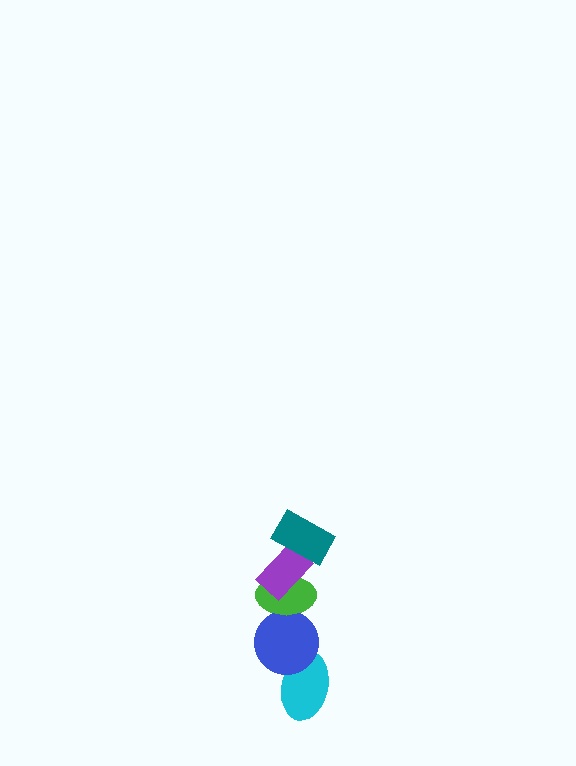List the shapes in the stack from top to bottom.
From top to bottom: the teal rectangle, the purple rectangle, the green ellipse, the blue circle, the cyan ellipse.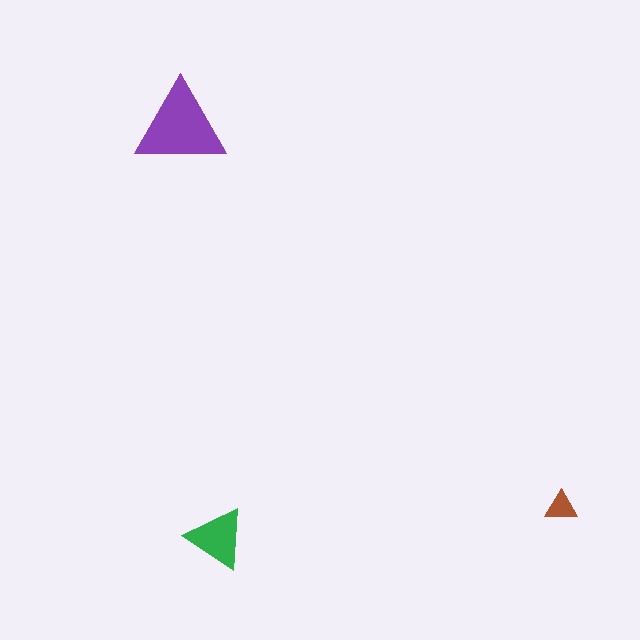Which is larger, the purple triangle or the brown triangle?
The purple one.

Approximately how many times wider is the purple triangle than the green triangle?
About 1.5 times wider.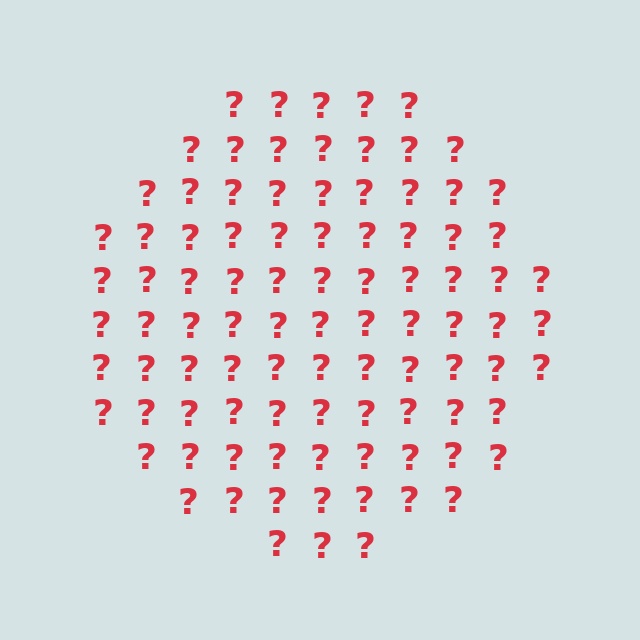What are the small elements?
The small elements are question marks.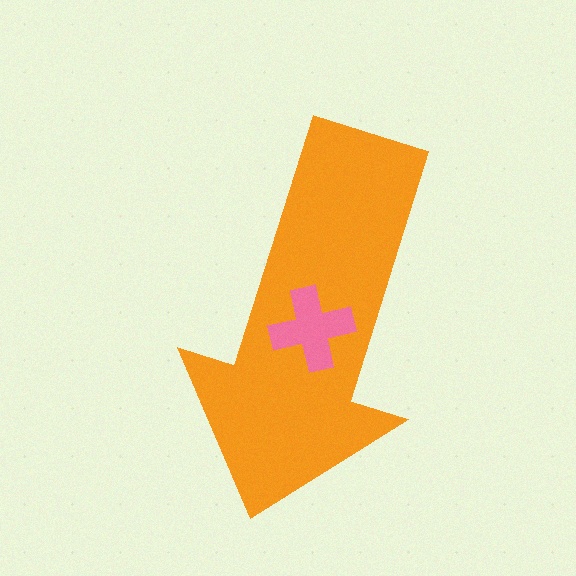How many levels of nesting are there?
2.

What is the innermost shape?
The pink cross.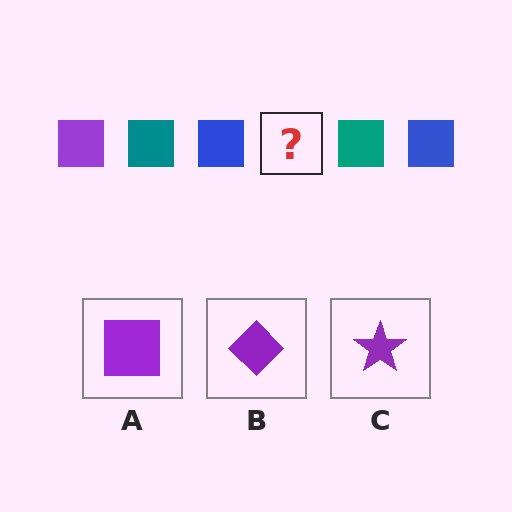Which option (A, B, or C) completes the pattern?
A.